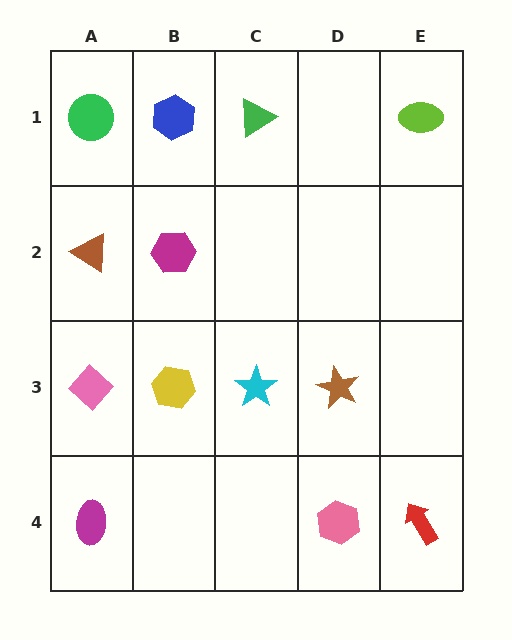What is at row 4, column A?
A magenta ellipse.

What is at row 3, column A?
A pink diamond.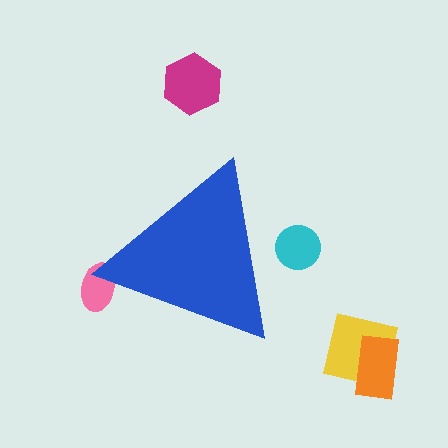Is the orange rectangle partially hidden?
No, the orange rectangle is fully visible.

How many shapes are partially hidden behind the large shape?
2 shapes are partially hidden.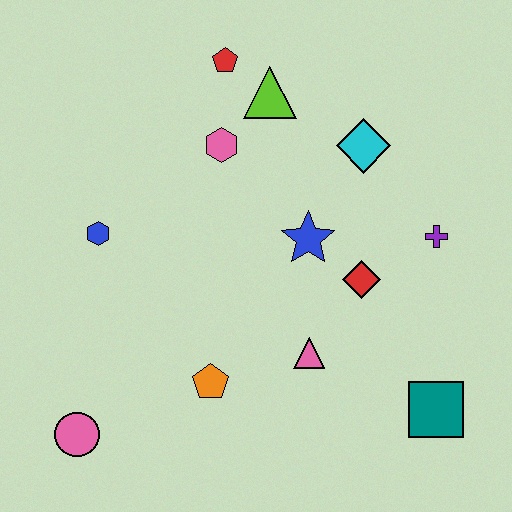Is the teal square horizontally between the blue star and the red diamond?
No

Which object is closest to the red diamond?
The blue star is closest to the red diamond.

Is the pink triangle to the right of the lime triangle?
Yes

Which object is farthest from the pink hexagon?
The teal square is farthest from the pink hexagon.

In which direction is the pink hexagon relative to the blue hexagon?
The pink hexagon is to the right of the blue hexagon.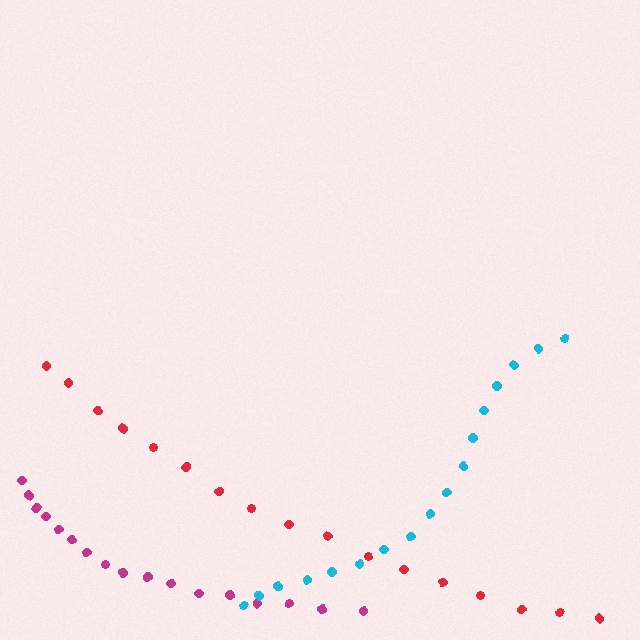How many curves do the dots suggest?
There are 3 distinct paths.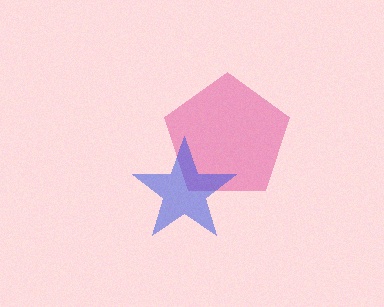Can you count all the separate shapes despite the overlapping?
Yes, there are 2 separate shapes.